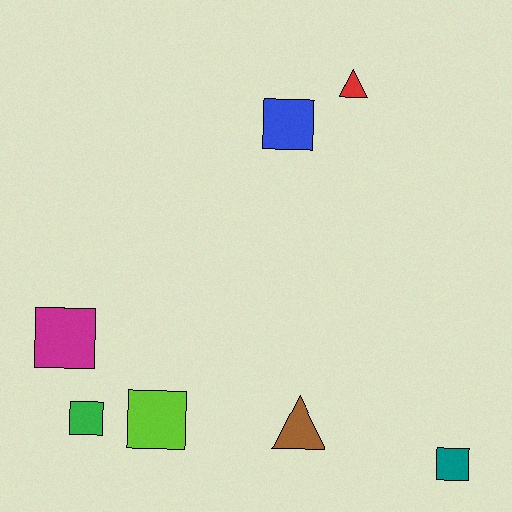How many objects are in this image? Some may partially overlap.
There are 7 objects.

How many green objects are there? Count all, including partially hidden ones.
There is 1 green object.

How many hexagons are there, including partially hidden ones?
There are no hexagons.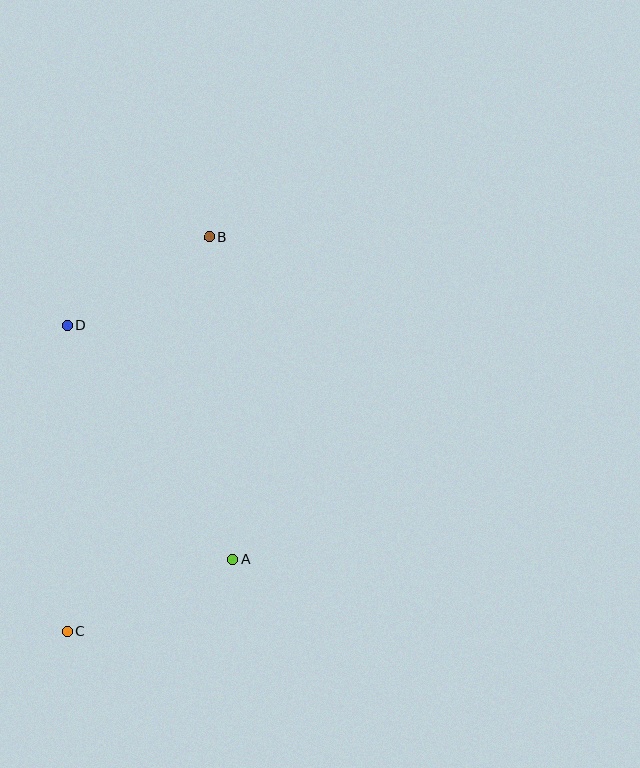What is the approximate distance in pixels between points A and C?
The distance between A and C is approximately 180 pixels.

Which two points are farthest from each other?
Points B and C are farthest from each other.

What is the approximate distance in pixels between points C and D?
The distance between C and D is approximately 306 pixels.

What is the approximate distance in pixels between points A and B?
The distance between A and B is approximately 324 pixels.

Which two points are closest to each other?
Points B and D are closest to each other.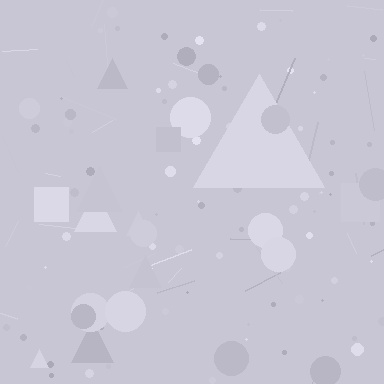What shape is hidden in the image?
A triangle is hidden in the image.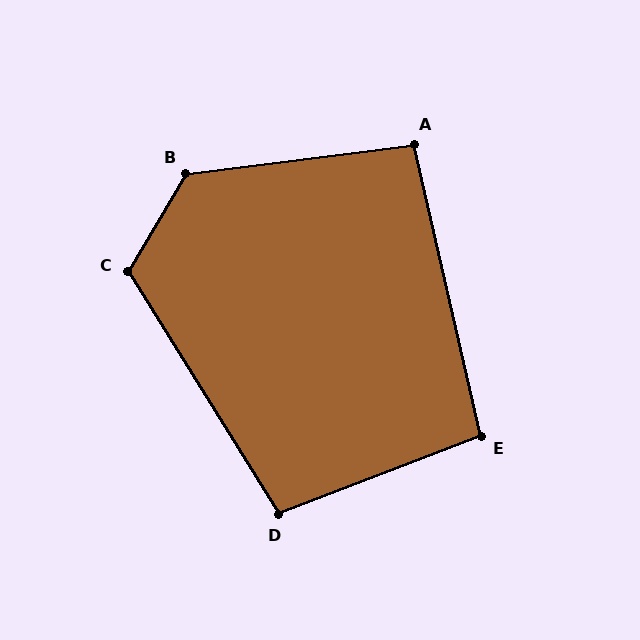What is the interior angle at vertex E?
Approximately 98 degrees (obtuse).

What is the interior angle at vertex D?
Approximately 101 degrees (obtuse).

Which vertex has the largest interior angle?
B, at approximately 128 degrees.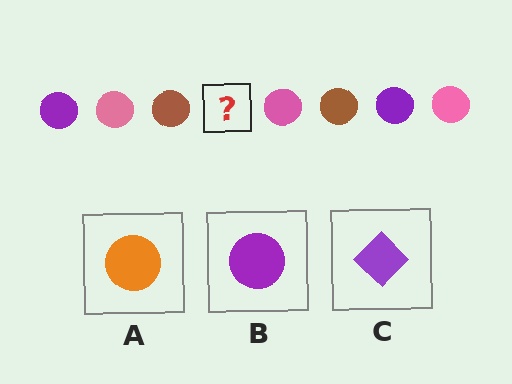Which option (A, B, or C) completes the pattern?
B.